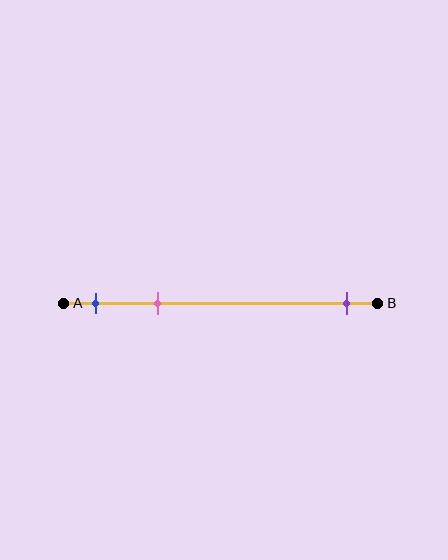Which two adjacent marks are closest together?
The blue and pink marks are the closest adjacent pair.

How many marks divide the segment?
There are 3 marks dividing the segment.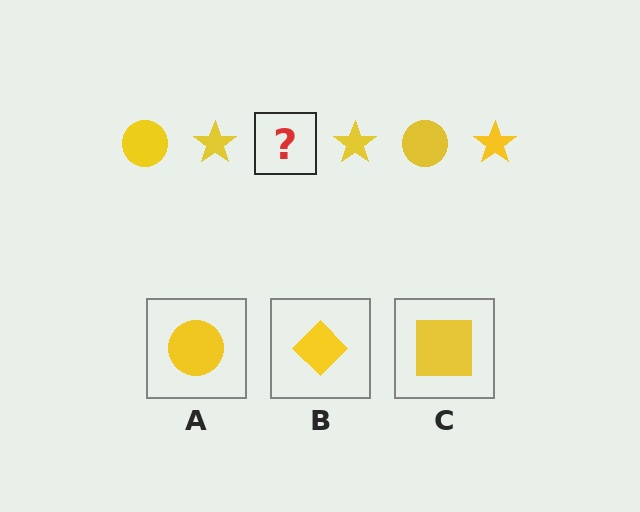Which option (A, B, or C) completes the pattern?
A.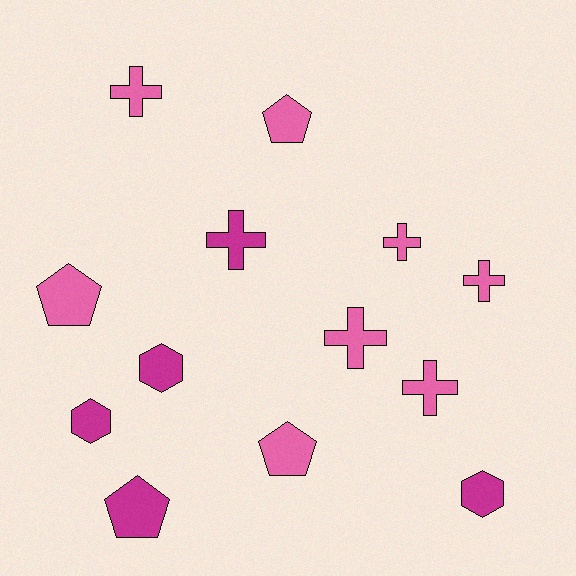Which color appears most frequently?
Pink, with 8 objects.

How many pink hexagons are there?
There are no pink hexagons.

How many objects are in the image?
There are 13 objects.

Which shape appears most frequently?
Cross, with 6 objects.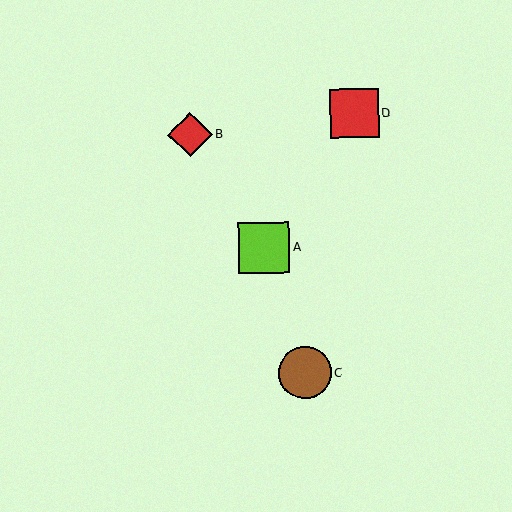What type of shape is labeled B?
Shape B is a red diamond.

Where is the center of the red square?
The center of the red square is at (354, 114).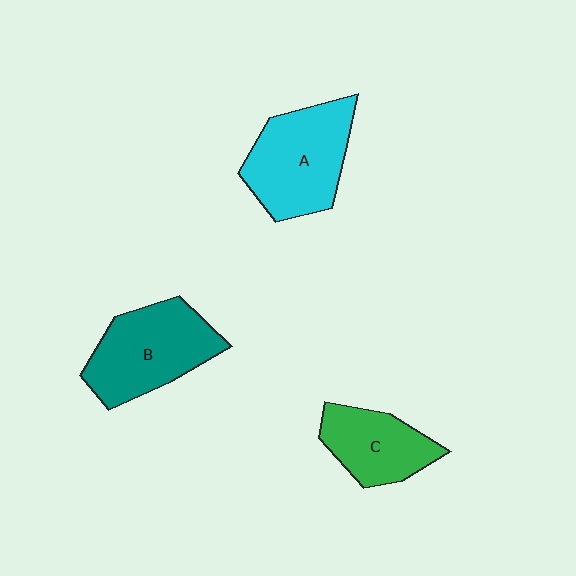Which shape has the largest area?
Shape A (cyan).